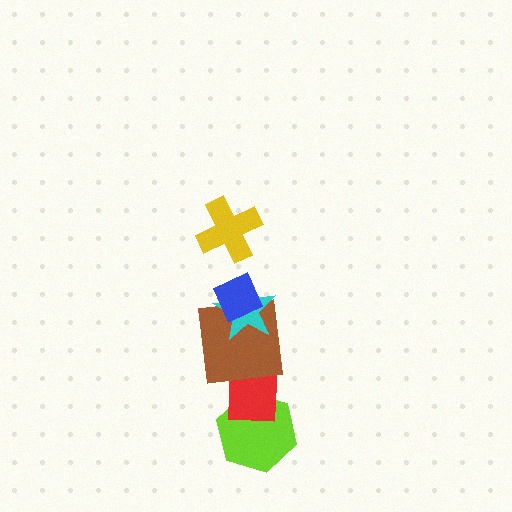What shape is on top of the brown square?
The cyan star is on top of the brown square.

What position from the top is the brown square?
The brown square is 4th from the top.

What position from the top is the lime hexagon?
The lime hexagon is 6th from the top.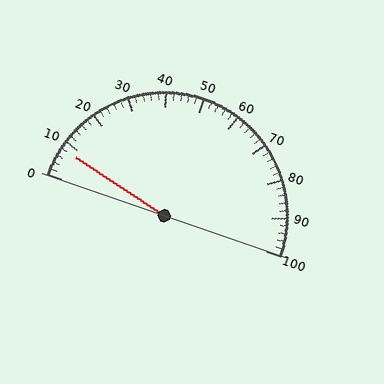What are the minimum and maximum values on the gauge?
The gauge ranges from 0 to 100.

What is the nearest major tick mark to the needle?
The nearest major tick mark is 10.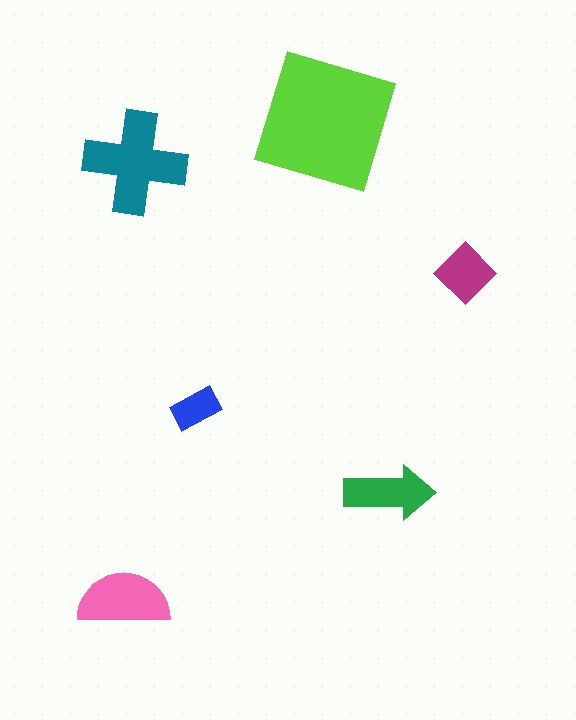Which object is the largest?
The lime square.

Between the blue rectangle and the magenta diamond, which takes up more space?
The magenta diamond.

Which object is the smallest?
The blue rectangle.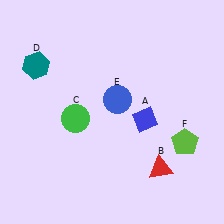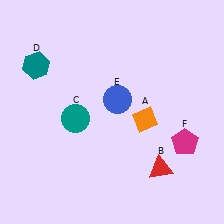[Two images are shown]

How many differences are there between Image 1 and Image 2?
There are 3 differences between the two images.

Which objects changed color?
A changed from blue to orange. C changed from green to teal. F changed from lime to magenta.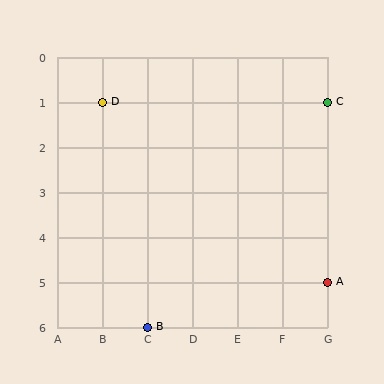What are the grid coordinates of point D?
Point D is at grid coordinates (B, 1).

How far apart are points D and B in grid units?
Points D and B are 1 column and 5 rows apart (about 5.1 grid units diagonally).